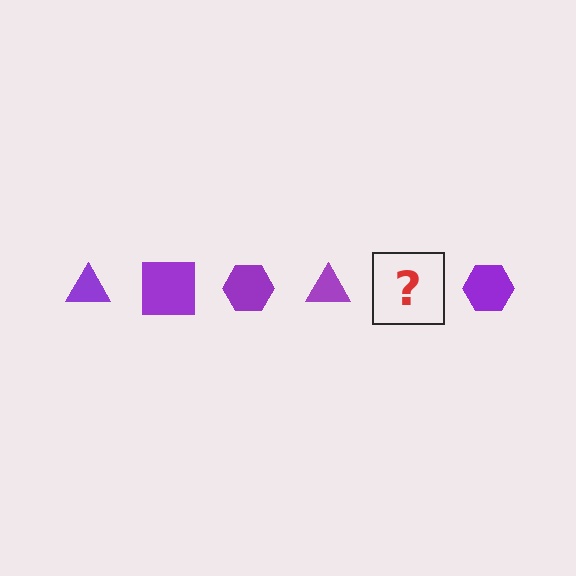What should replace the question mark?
The question mark should be replaced with a purple square.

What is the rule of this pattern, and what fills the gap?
The rule is that the pattern cycles through triangle, square, hexagon shapes in purple. The gap should be filled with a purple square.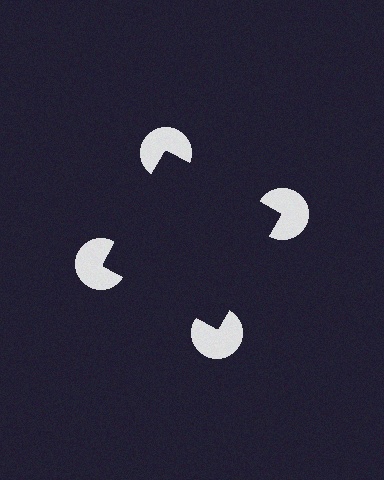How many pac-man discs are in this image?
There are 4 — one at each vertex of the illusory square.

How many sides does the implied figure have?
4 sides.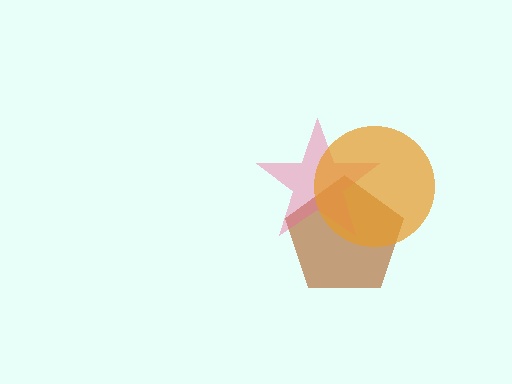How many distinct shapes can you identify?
There are 3 distinct shapes: a brown pentagon, a pink star, an orange circle.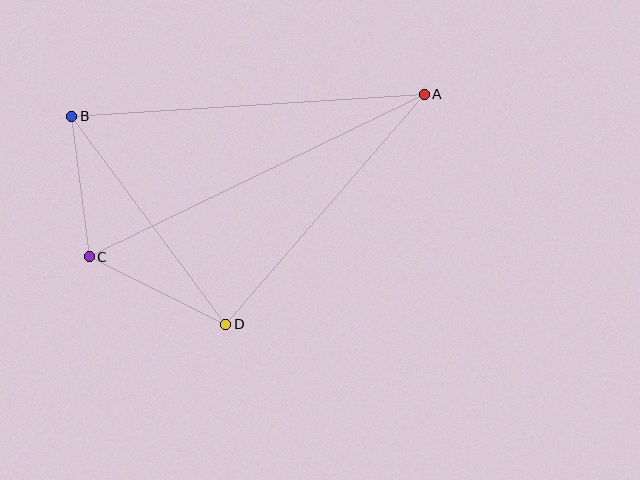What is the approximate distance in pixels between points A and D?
The distance between A and D is approximately 304 pixels.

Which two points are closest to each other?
Points B and C are closest to each other.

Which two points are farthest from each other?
Points A and C are farthest from each other.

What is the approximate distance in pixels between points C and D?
The distance between C and D is approximately 152 pixels.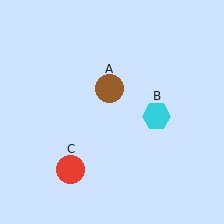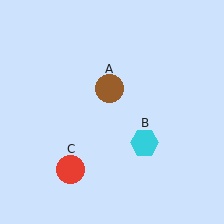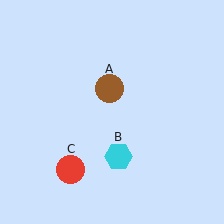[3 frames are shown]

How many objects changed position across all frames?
1 object changed position: cyan hexagon (object B).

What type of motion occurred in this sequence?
The cyan hexagon (object B) rotated clockwise around the center of the scene.